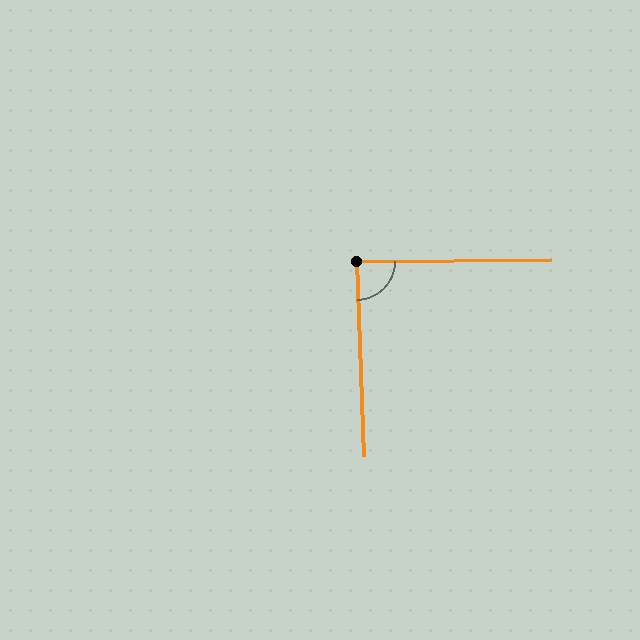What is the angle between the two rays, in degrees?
Approximately 88 degrees.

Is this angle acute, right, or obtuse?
It is approximately a right angle.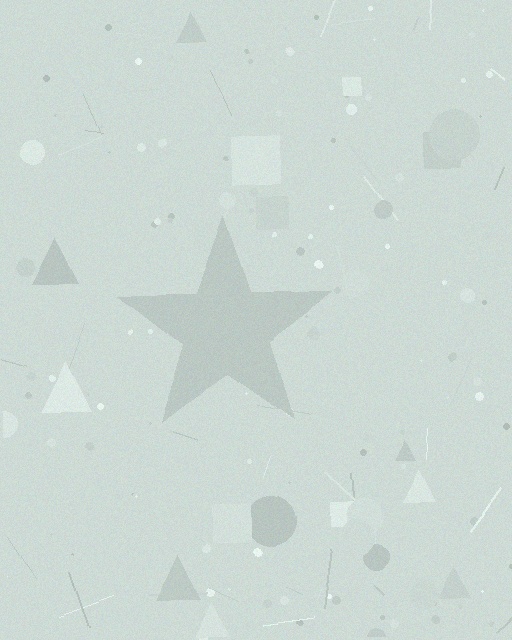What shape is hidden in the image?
A star is hidden in the image.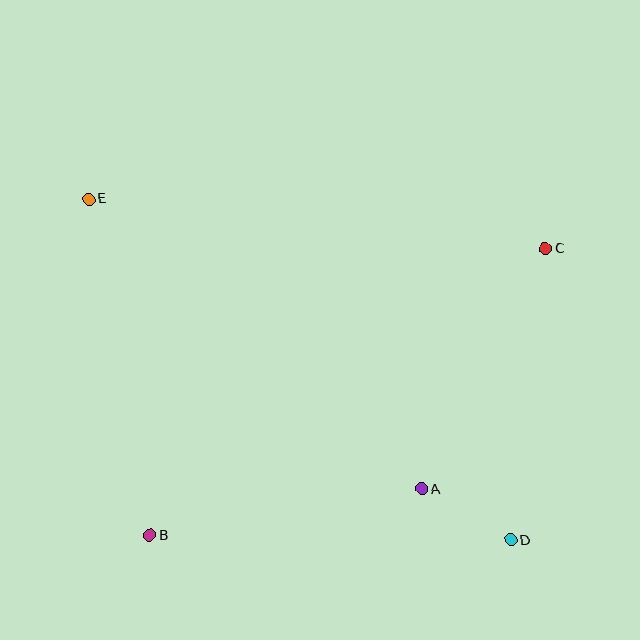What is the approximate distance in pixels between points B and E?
The distance between B and E is approximately 342 pixels.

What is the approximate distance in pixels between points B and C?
The distance between B and C is approximately 488 pixels.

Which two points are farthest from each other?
Points D and E are farthest from each other.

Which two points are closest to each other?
Points A and D are closest to each other.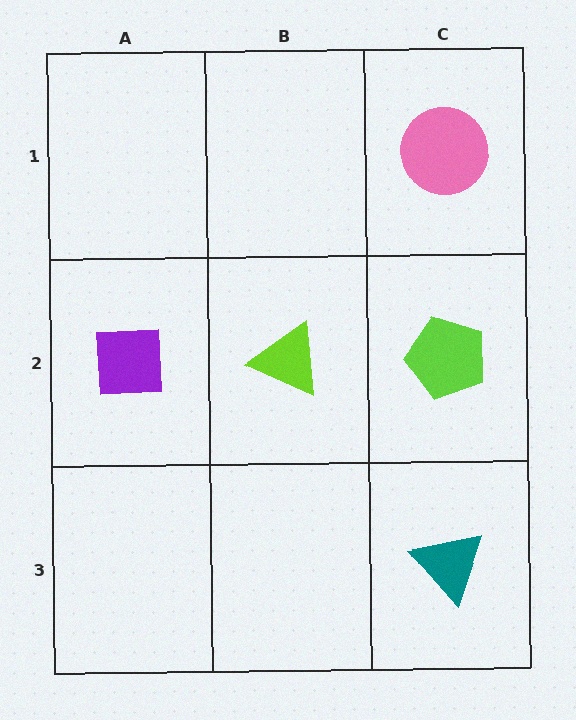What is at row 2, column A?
A purple square.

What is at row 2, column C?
A lime pentagon.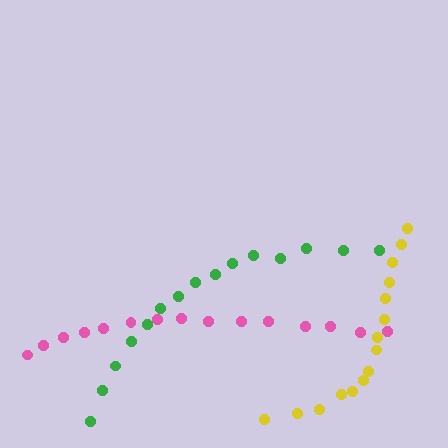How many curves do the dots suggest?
There are 3 distinct paths.